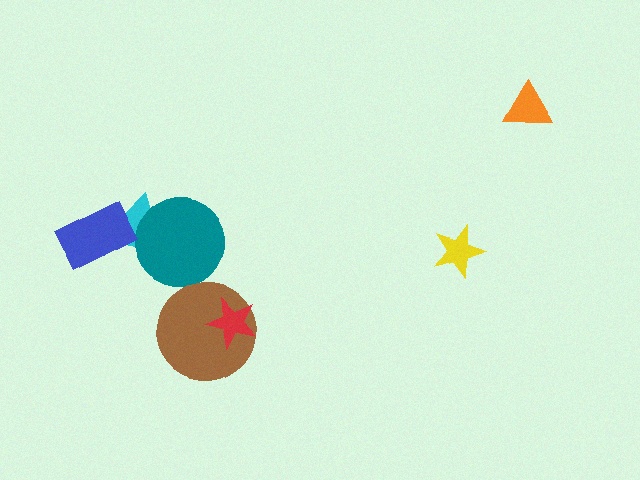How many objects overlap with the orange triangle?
0 objects overlap with the orange triangle.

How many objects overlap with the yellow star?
0 objects overlap with the yellow star.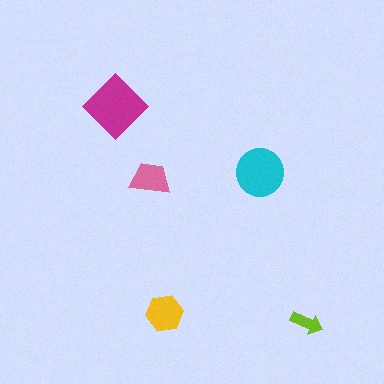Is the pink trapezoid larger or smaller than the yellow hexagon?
Smaller.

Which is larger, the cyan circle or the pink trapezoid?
The cyan circle.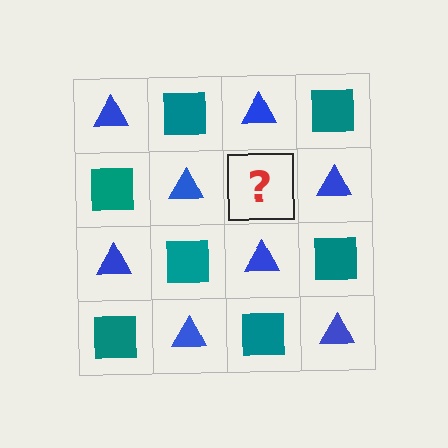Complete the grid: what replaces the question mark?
The question mark should be replaced with a teal square.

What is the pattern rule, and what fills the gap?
The rule is that it alternates blue triangle and teal square in a checkerboard pattern. The gap should be filled with a teal square.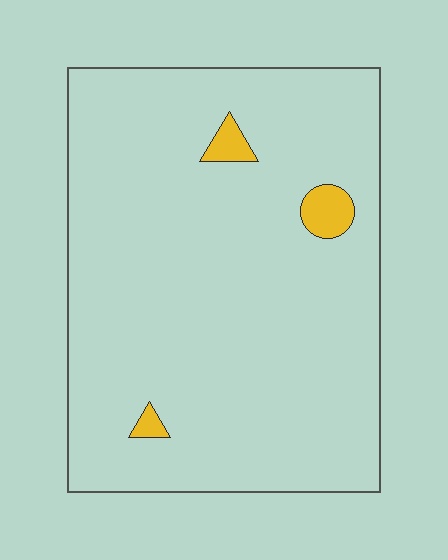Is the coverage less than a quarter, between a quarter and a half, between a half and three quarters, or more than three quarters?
Less than a quarter.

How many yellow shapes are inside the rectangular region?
3.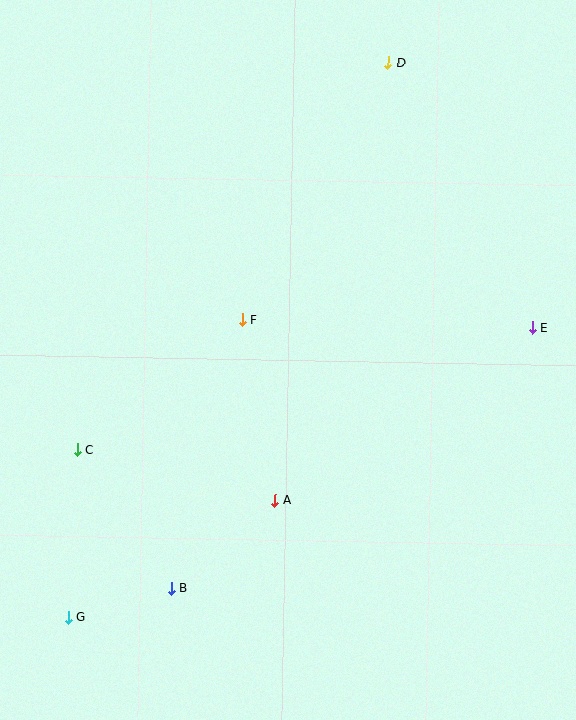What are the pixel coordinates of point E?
Point E is at (532, 327).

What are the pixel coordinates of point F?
Point F is at (242, 320).